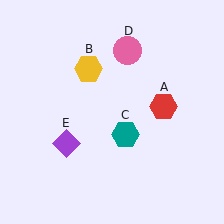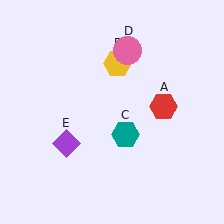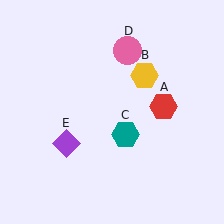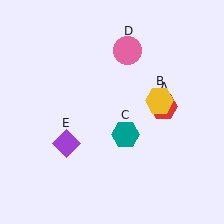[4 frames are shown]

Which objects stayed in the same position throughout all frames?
Red hexagon (object A) and teal hexagon (object C) and pink circle (object D) and purple diamond (object E) remained stationary.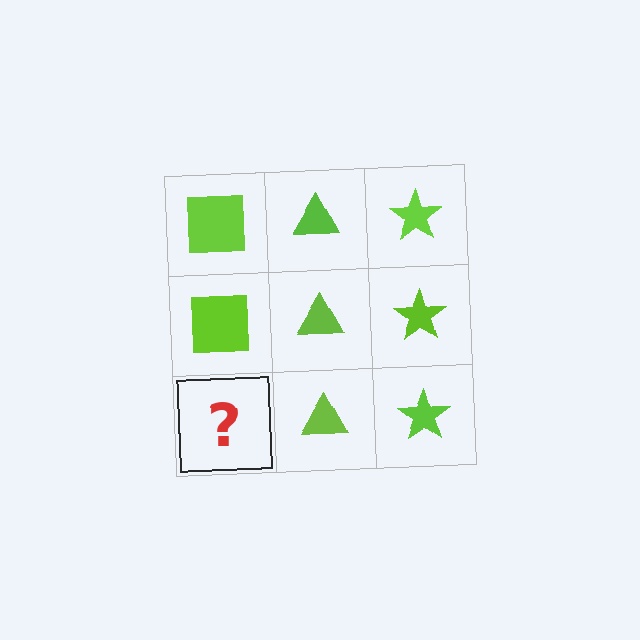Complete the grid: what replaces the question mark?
The question mark should be replaced with a lime square.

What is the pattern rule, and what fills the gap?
The rule is that each column has a consistent shape. The gap should be filled with a lime square.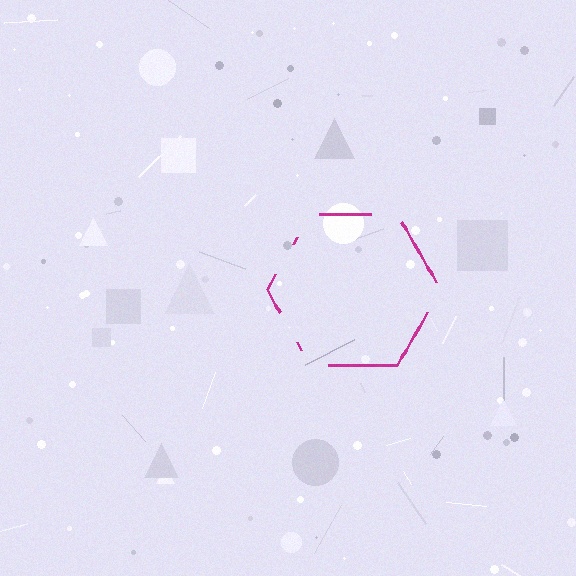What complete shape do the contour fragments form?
The contour fragments form a hexagon.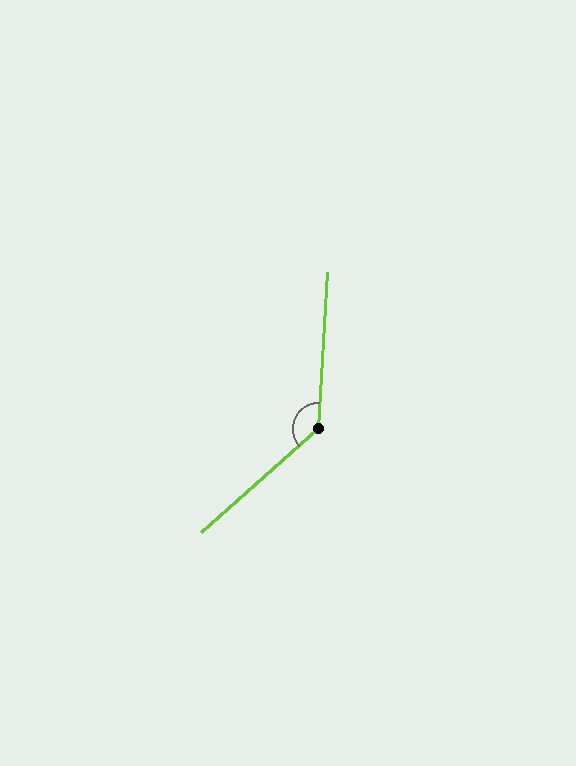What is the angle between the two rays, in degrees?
Approximately 135 degrees.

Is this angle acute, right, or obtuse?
It is obtuse.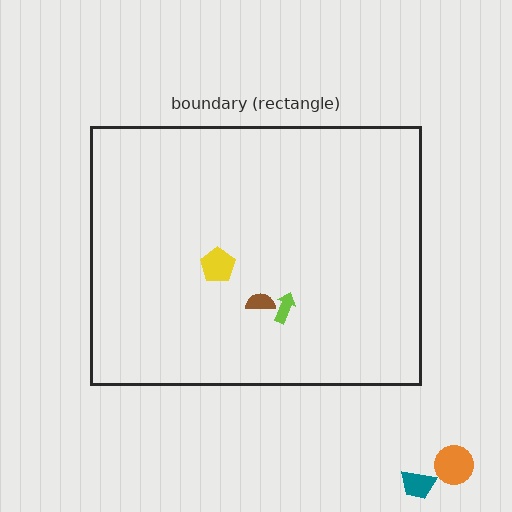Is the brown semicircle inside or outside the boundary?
Inside.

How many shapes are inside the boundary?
3 inside, 2 outside.